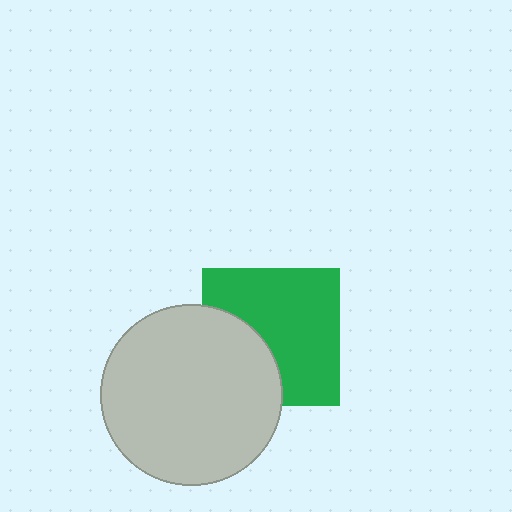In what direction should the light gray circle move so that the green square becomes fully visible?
The light gray circle should move left. That is the shortest direction to clear the overlap and leave the green square fully visible.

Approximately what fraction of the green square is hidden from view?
Roughly 34% of the green square is hidden behind the light gray circle.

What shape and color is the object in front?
The object in front is a light gray circle.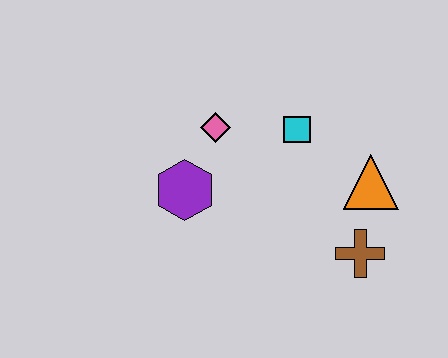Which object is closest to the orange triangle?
The brown cross is closest to the orange triangle.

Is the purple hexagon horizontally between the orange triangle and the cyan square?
No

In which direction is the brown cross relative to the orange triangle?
The brown cross is below the orange triangle.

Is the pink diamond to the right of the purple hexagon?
Yes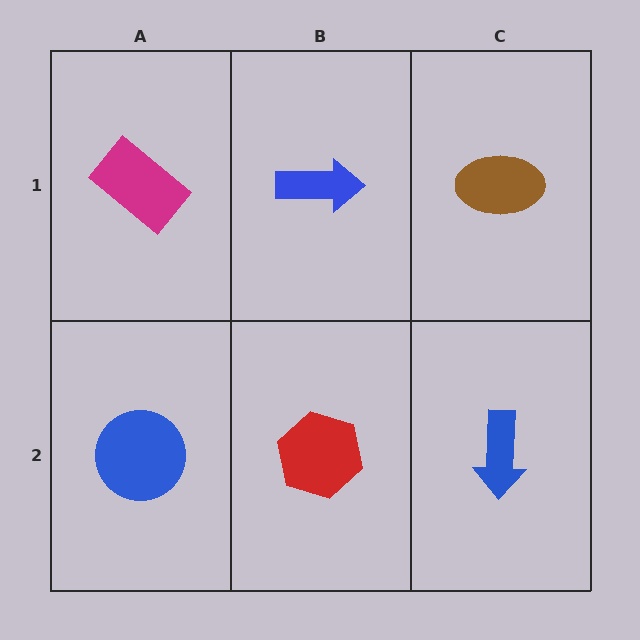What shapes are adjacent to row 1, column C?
A blue arrow (row 2, column C), a blue arrow (row 1, column B).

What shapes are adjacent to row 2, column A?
A magenta rectangle (row 1, column A), a red hexagon (row 2, column B).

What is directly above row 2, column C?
A brown ellipse.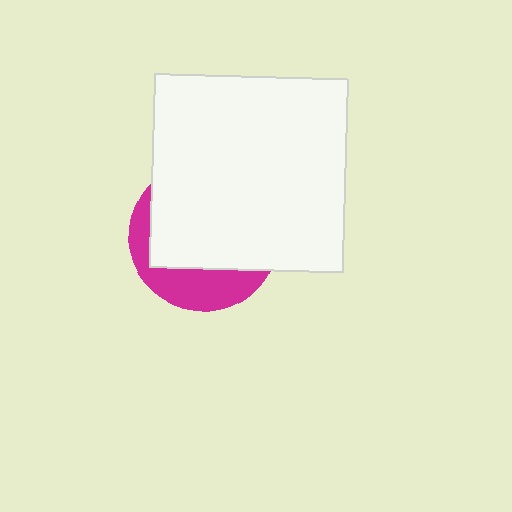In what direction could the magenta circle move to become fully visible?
The magenta circle could move down. That would shift it out from behind the white square entirely.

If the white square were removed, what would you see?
You would see the complete magenta circle.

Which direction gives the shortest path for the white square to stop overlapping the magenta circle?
Moving up gives the shortest separation.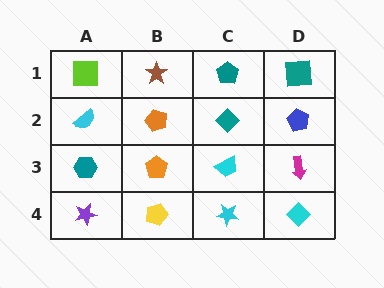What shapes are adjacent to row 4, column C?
A cyan trapezoid (row 3, column C), a yellow pentagon (row 4, column B), a cyan diamond (row 4, column D).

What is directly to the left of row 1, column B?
A lime square.